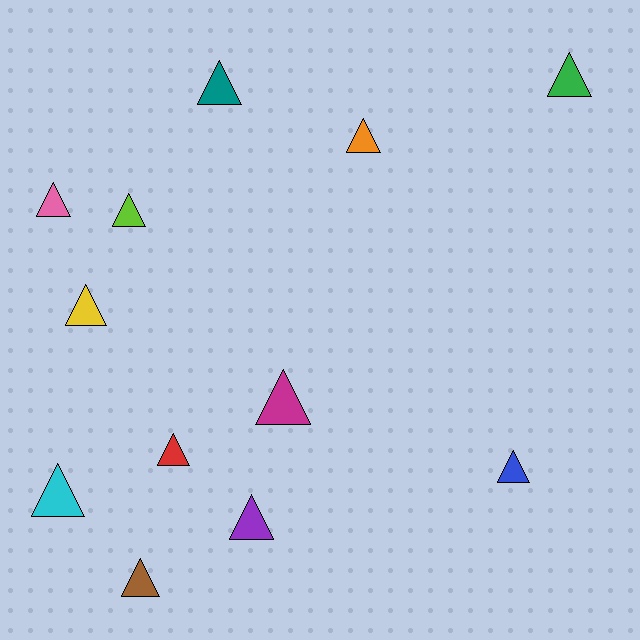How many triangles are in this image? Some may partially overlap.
There are 12 triangles.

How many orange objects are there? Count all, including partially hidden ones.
There is 1 orange object.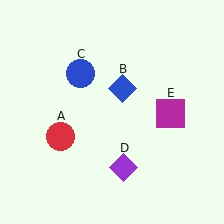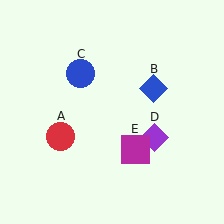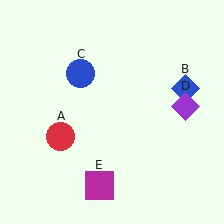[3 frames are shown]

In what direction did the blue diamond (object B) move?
The blue diamond (object B) moved right.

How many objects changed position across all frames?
3 objects changed position: blue diamond (object B), purple diamond (object D), magenta square (object E).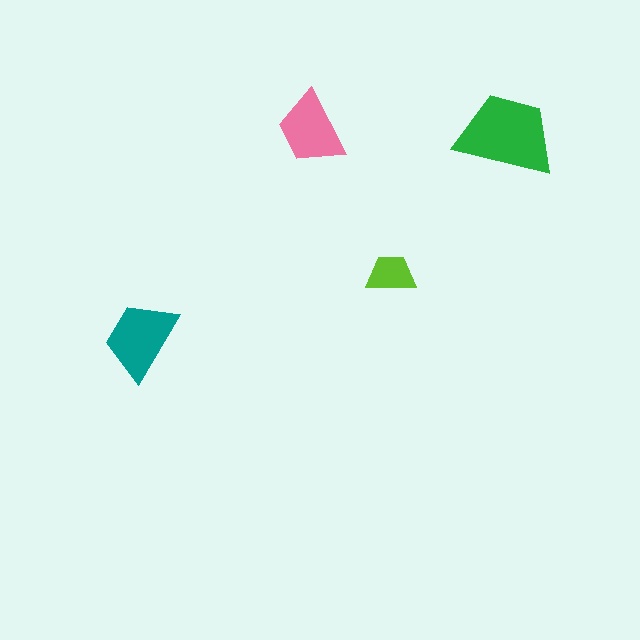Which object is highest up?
The pink trapezoid is topmost.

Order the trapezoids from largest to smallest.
the green one, the teal one, the pink one, the lime one.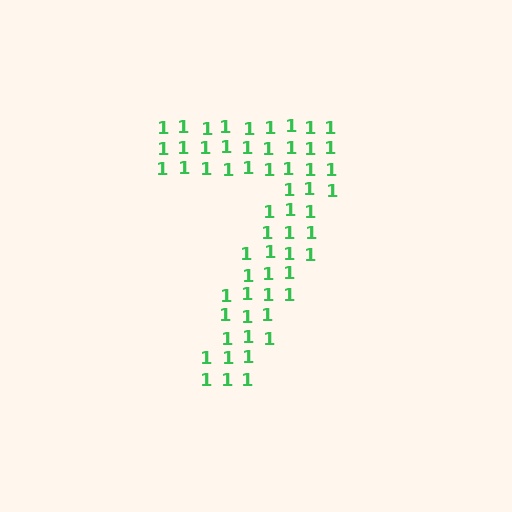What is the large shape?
The large shape is the digit 7.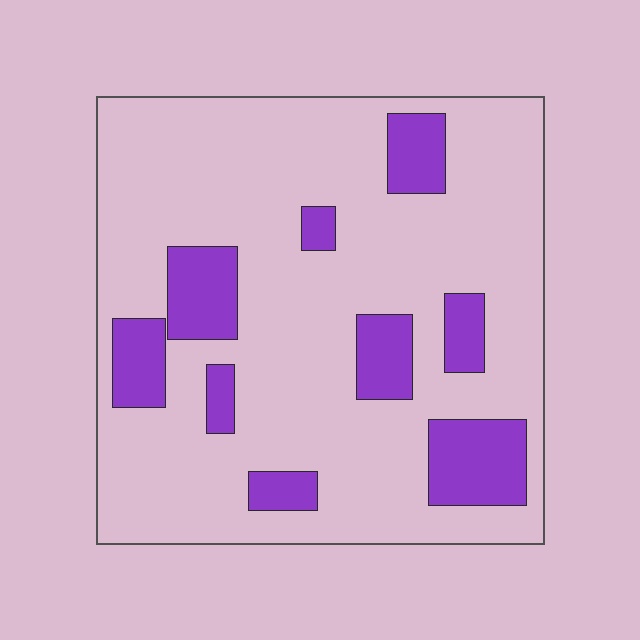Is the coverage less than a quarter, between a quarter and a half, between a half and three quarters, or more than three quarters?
Less than a quarter.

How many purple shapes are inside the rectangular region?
9.